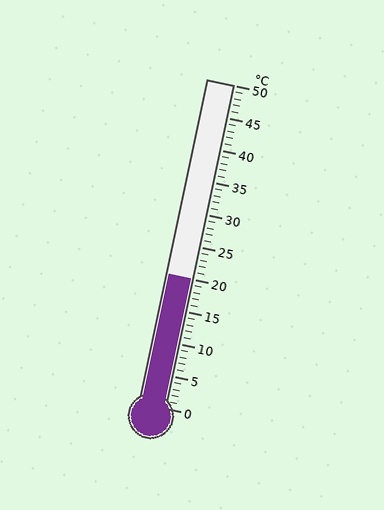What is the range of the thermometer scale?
The thermometer scale ranges from 0°C to 50°C.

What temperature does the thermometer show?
The thermometer shows approximately 20°C.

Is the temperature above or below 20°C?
The temperature is at 20°C.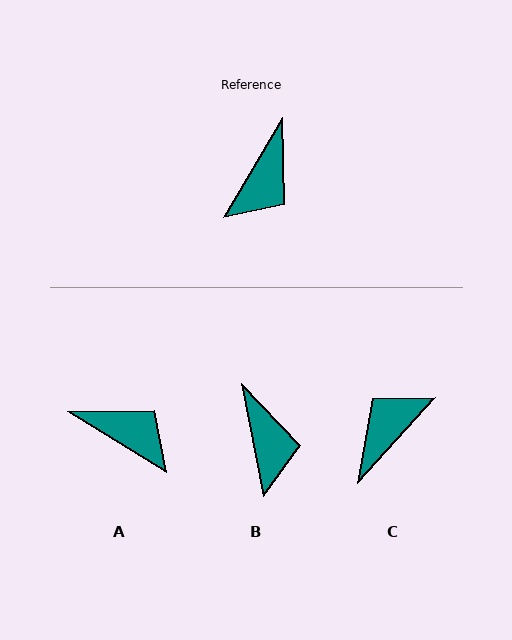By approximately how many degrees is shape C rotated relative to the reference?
Approximately 169 degrees counter-clockwise.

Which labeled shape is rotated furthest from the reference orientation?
C, about 169 degrees away.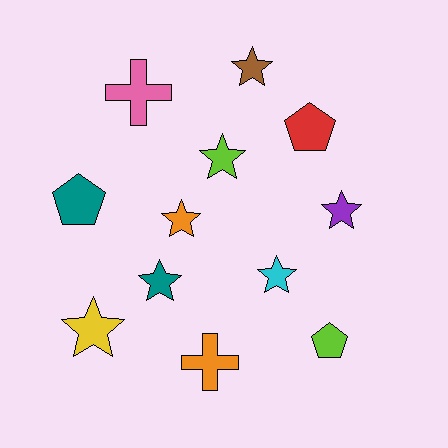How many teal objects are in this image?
There are 2 teal objects.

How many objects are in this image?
There are 12 objects.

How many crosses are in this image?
There are 2 crosses.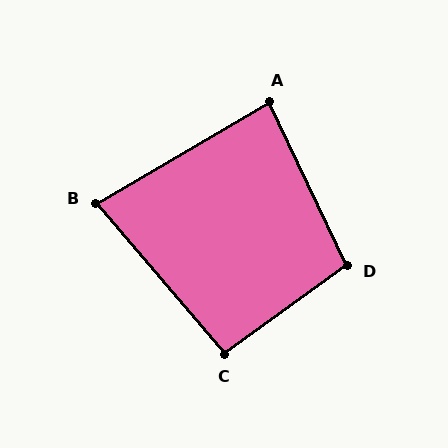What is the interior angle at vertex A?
Approximately 85 degrees (approximately right).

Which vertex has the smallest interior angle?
B, at approximately 80 degrees.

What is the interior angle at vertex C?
Approximately 95 degrees (approximately right).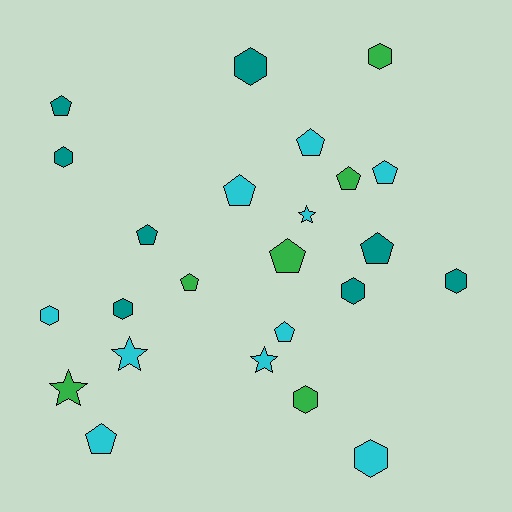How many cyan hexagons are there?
There are 2 cyan hexagons.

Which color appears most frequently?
Cyan, with 10 objects.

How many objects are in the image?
There are 24 objects.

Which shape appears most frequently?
Pentagon, with 11 objects.